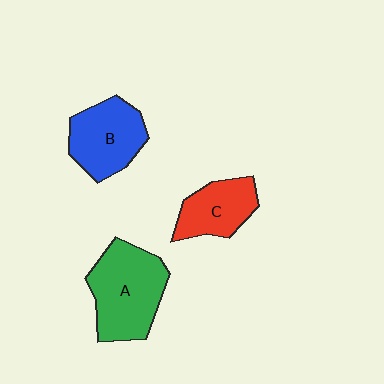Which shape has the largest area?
Shape A (green).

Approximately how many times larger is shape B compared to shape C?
Approximately 1.2 times.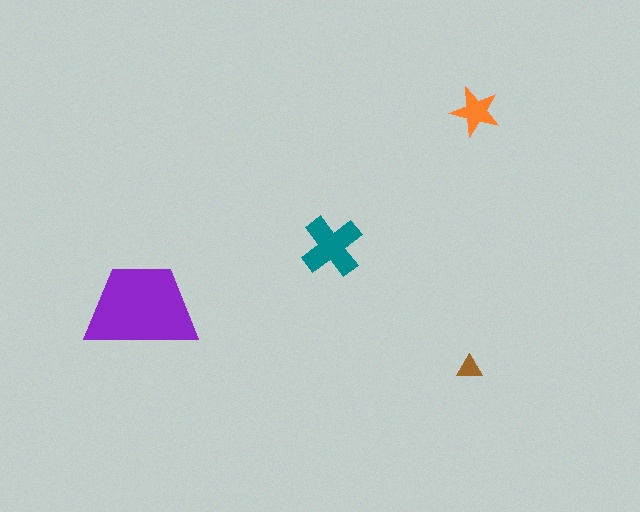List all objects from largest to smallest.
The purple trapezoid, the teal cross, the orange star, the brown triangle.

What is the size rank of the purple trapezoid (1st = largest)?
1st.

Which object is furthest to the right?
The orange star is rightmost.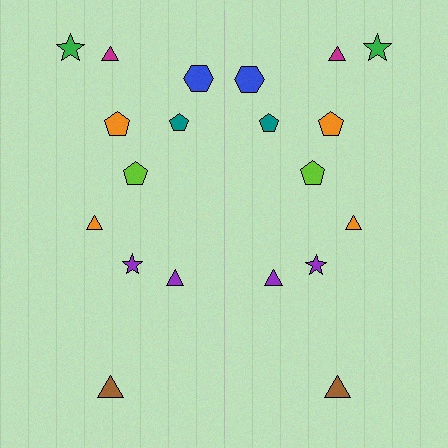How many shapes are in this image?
There are 20 shapes in this image.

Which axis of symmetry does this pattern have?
The pattern has a vertical axis of symmetry running through the center of the image.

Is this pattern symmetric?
Yes, this pattern has bilateral (reflection) symmetry.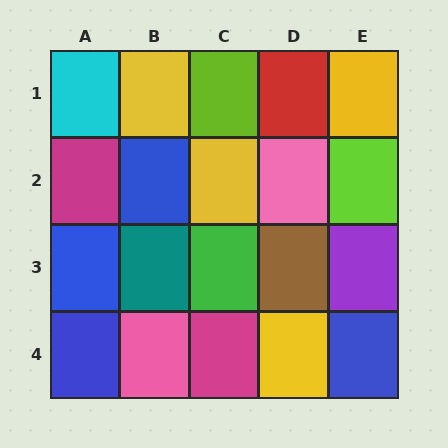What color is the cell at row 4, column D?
Yellow.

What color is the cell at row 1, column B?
Yellow.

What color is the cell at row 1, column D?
Red.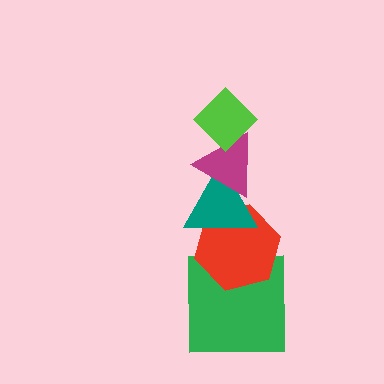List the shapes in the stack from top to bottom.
From top to bottom: the lime diamond, the magenta triangle, the teal triangle, the red hexagon, the green square.